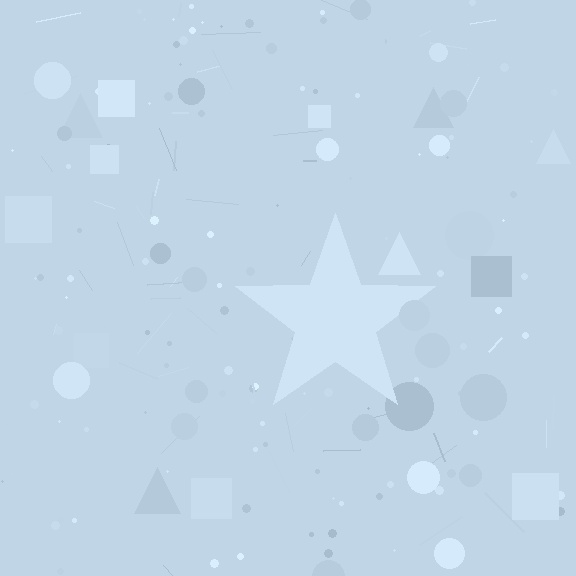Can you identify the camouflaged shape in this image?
The camouflaged shape is a star.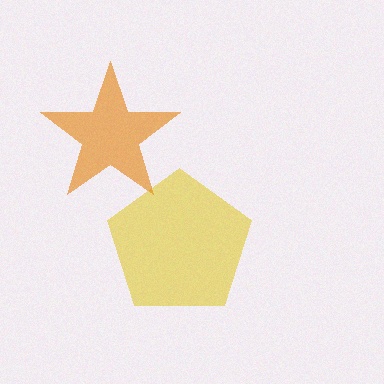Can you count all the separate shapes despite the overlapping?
Yes, there are 2 separate shapes.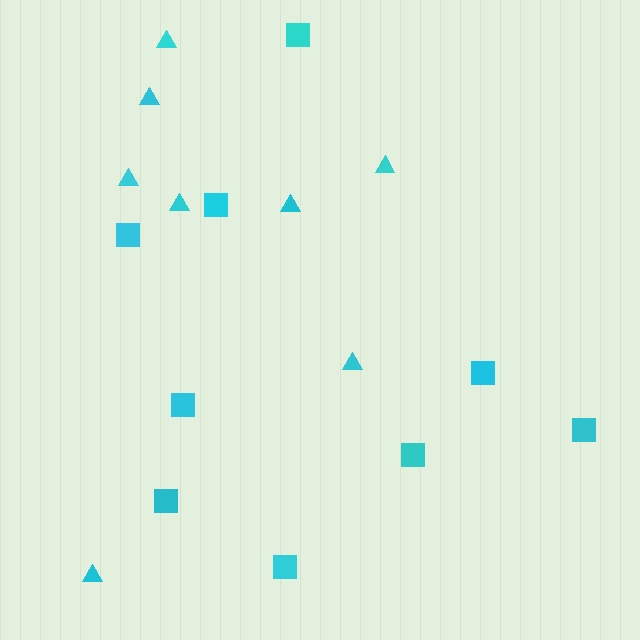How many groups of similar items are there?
There are 2 groups: one group of triangles (8) and one group of squares (9).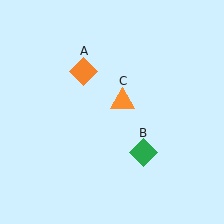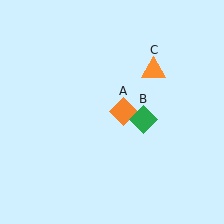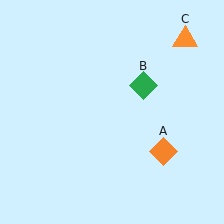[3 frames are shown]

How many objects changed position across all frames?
3 objects changed position: orange diamond (object A), green diamond (object B), orange triangle (object C).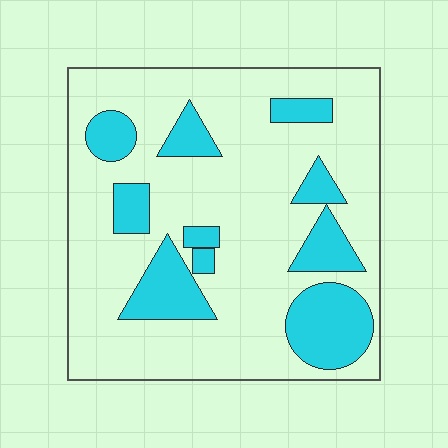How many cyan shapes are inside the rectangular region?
10.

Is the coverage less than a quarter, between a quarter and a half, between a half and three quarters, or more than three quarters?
Less than a quarter.